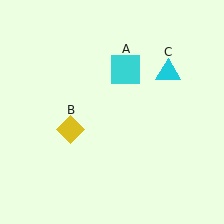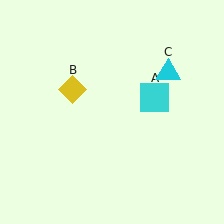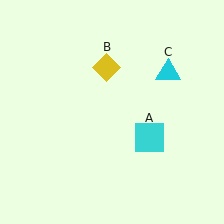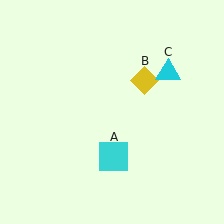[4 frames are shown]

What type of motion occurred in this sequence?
The cyan square (object A), yellow diamond (object B) rotated clockwise around the center of the scene.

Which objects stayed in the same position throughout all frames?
Cyan triangle (object C) remained stationary.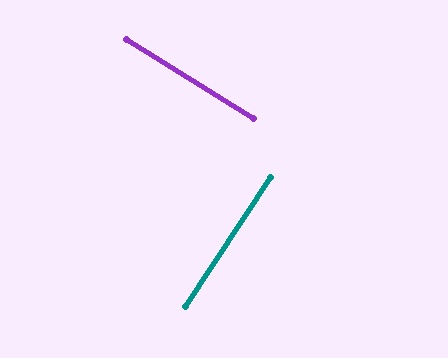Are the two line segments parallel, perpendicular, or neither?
Perpendicular — they meet at approximately 88°.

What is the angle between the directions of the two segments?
Approximately 88 degrees.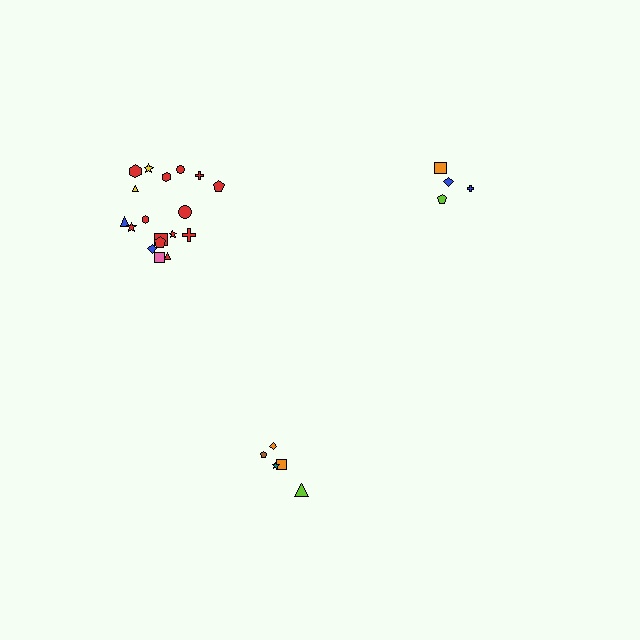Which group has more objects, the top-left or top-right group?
The top-left group.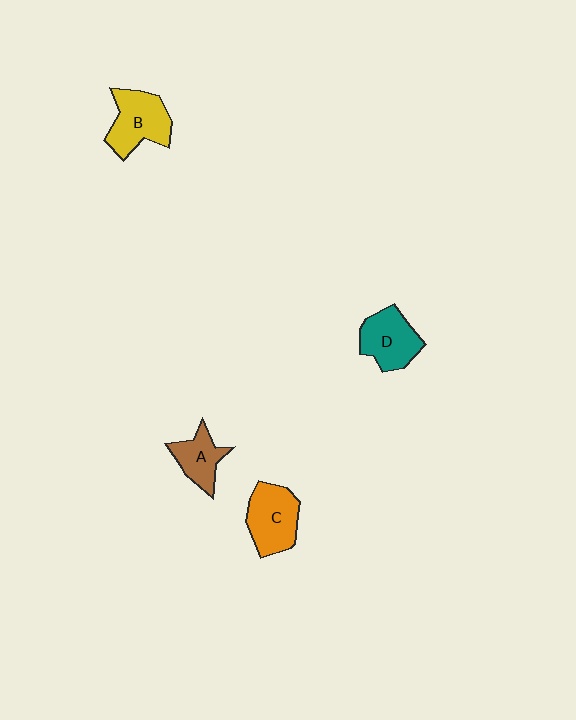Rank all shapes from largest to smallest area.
From largest to smallest: B (yellow), C (orange), D (teal), A (brown).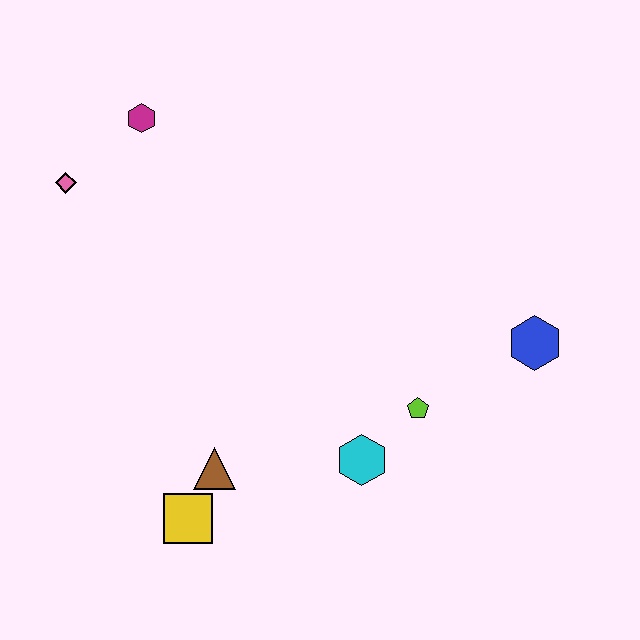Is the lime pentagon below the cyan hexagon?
No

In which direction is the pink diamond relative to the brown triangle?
The pink diamond is above the brown triangle.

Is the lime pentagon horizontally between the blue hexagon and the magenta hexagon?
Yes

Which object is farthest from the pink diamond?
The blue hexagon is farthest from the pink diamond.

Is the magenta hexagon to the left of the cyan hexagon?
Yes